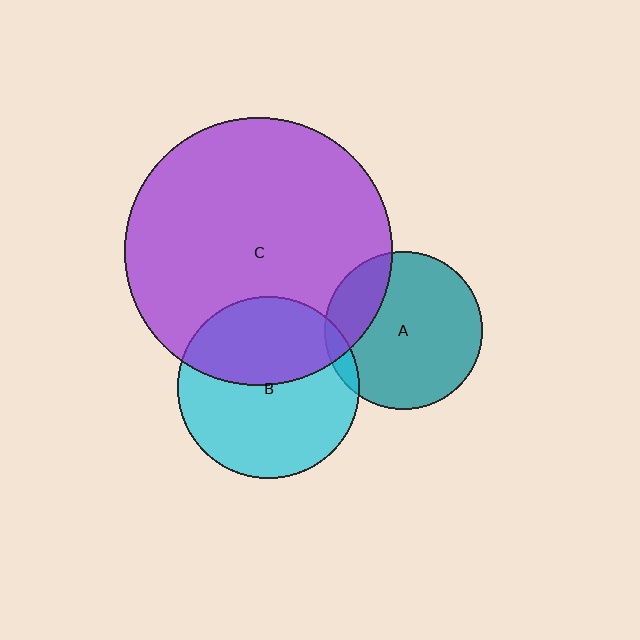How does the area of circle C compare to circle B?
Approximately 2.2 times.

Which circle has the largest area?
Circle C (purple).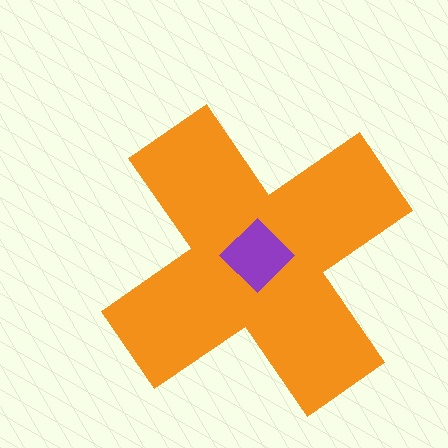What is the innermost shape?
The purple diamond.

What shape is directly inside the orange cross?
The purple diamond.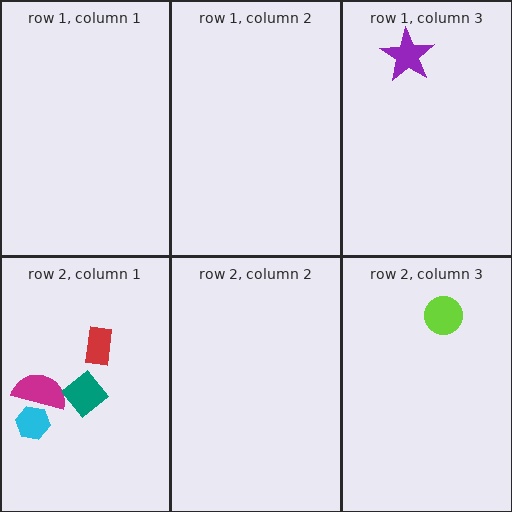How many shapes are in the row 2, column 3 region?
1.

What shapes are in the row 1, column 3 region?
The purple star.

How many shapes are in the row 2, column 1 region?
4.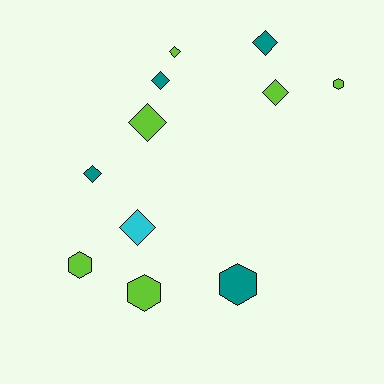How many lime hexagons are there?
There are 3 lime hexagons.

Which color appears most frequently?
Lime, with 6 objects.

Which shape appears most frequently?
Diamond, with 7 objects.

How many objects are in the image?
There are 11 objects.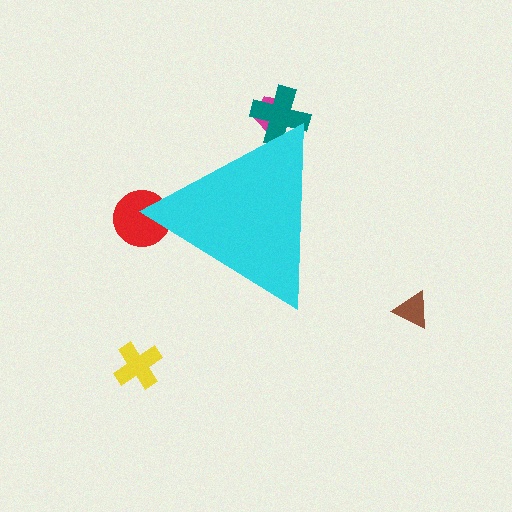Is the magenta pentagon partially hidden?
Yes, the magenta pentagon is partially hidden behind the cyan triangle.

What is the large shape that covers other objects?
A cyan triangle.